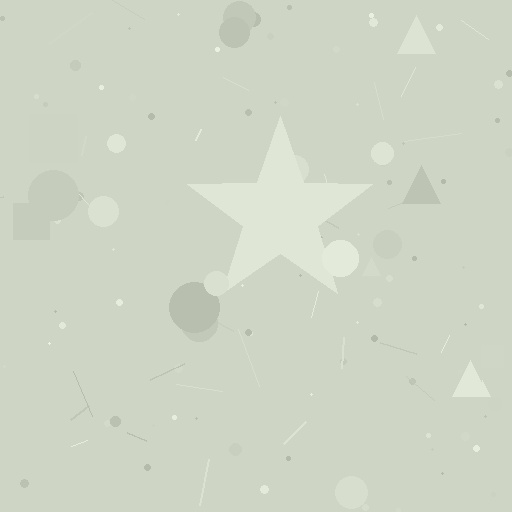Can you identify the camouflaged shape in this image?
The camouflaged shape is a star.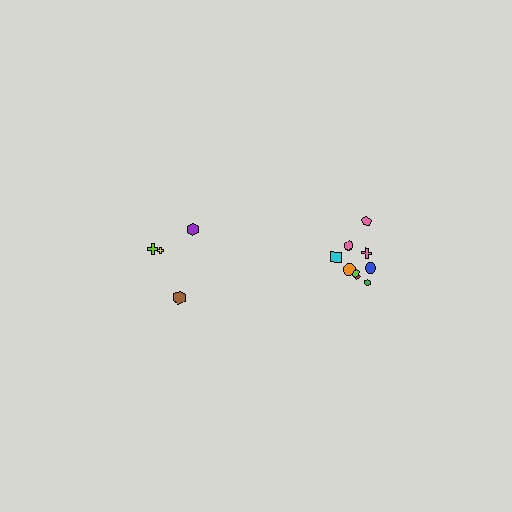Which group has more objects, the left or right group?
The right group.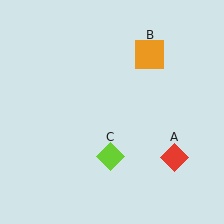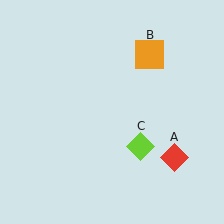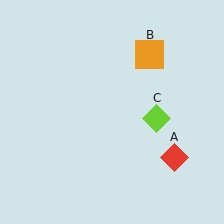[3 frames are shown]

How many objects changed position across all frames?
1 object changed position: lime diamond (object C).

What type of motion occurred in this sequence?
The lime diamond (object C) rotated counterclockwise around the center of the scene.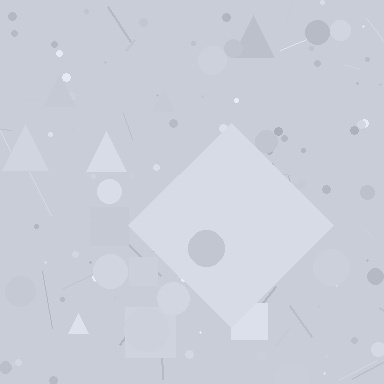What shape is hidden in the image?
A diamond is hidden in the image.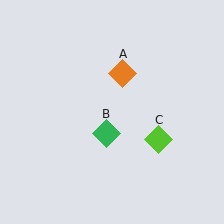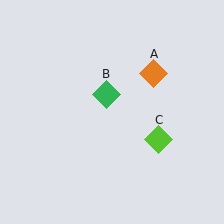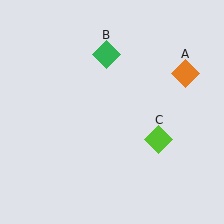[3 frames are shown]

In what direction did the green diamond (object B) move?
The green diamond (object B) moved up.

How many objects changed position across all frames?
2 objects changed position: orange diamond (object A), green diamond (object B).